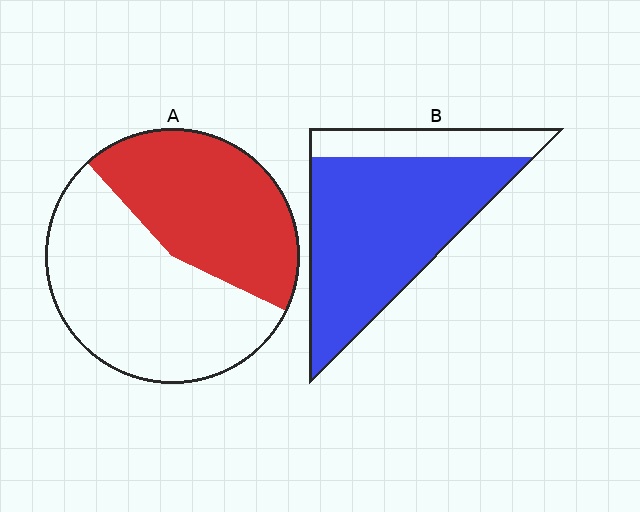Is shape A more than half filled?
No.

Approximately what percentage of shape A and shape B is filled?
A is approximately 45% and B is approximately 80%.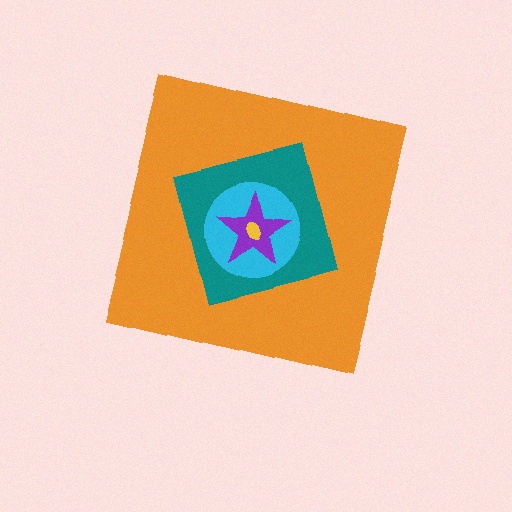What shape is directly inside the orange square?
The teal square.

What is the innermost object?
The yellow ellipse.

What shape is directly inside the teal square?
The cyan circle.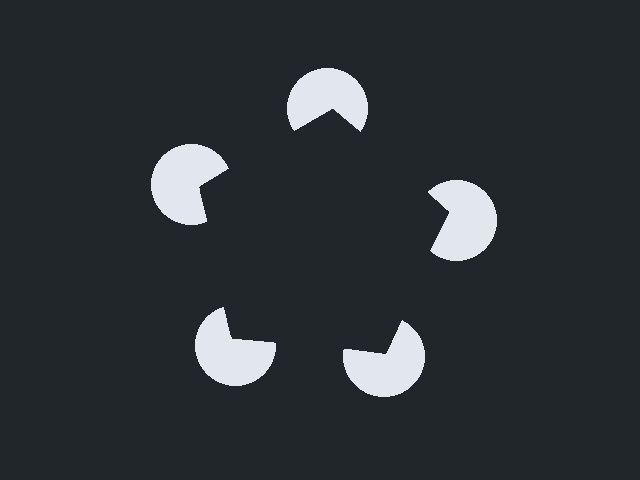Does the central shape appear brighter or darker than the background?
It typically appears slightly darker than the background, even though no actual brightness change is drawn.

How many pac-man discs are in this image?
There are 5 — one at each vertex of the illusory pentagon.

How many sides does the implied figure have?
5 sides.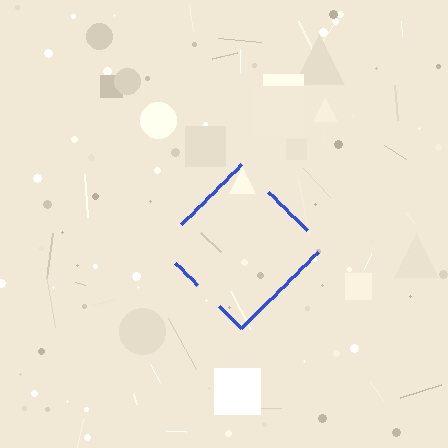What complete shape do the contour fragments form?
The contour fragments form a diamond.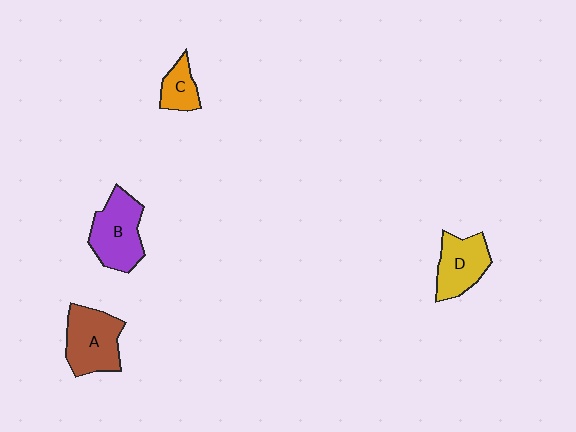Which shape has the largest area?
Shape B (purple).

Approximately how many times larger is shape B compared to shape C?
Approximately 2.1 times.